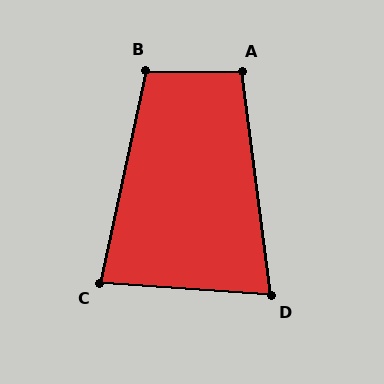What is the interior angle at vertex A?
Approximately 98 degrees (obtuse).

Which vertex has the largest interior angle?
B, at approximately 101 degrees.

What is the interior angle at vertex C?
Approximately 82 degrees (acute).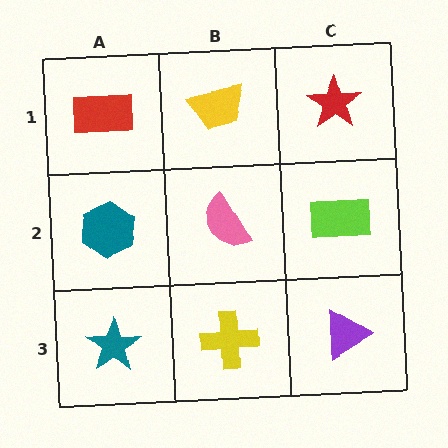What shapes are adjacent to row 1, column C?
A lime rectangle (row 2, column C), a yellow trapezoid (row 1, column B).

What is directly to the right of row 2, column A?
A pink semicircle.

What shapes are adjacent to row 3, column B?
A pink semicircle (row 2, column B), a teal star (row 3, column A), a purple triangle (row 3, column C).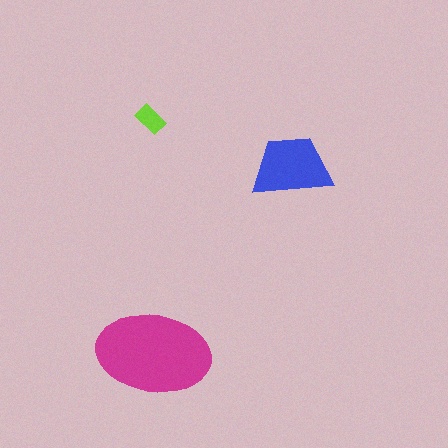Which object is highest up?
The lime rectangle is topmost.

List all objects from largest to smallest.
The magenta ellipse, the blue trapezoid, the lime rectangle.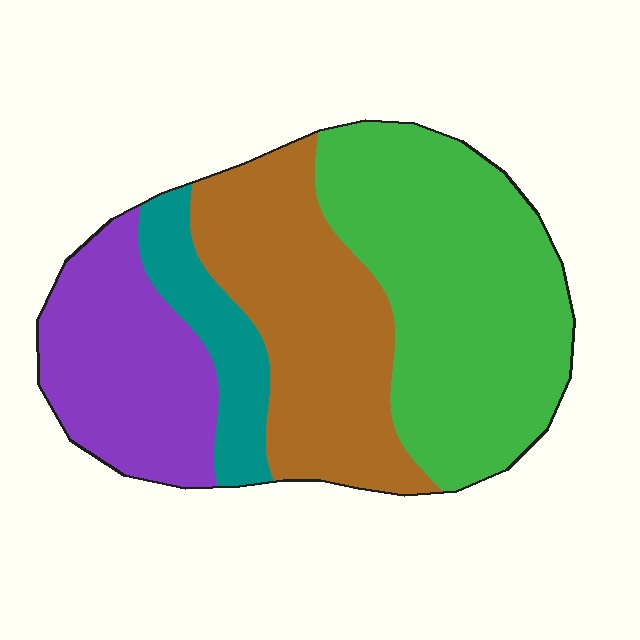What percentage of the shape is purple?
Purple covers around 20% of the shape.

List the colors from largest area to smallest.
From largest to smallest: green, brown, purple, teal.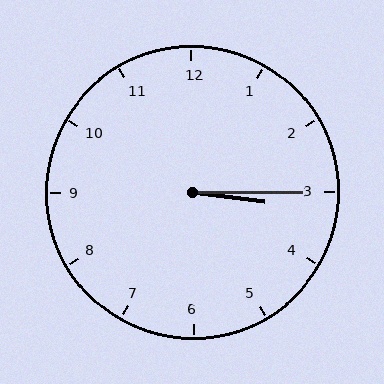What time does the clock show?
3:15.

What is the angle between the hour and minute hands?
Approximately 8 degrees.